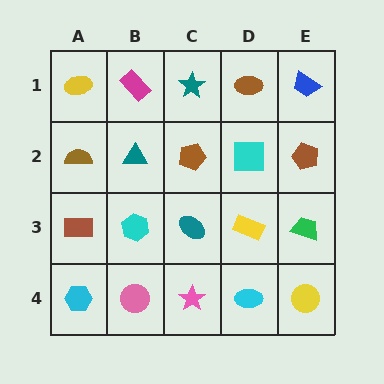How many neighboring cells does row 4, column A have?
2.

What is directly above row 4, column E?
A green trapezoid.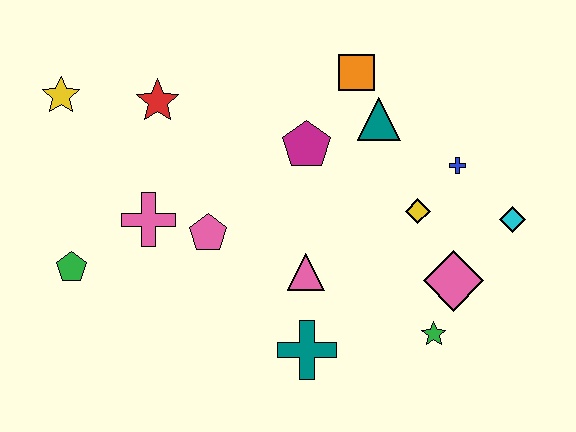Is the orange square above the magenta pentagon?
Yes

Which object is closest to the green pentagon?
The pink cross is closest to the green pentagon.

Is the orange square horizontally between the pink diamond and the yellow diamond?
No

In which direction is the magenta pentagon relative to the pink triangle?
The magenta pentagon is above the pink triangle.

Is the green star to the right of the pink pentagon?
Yes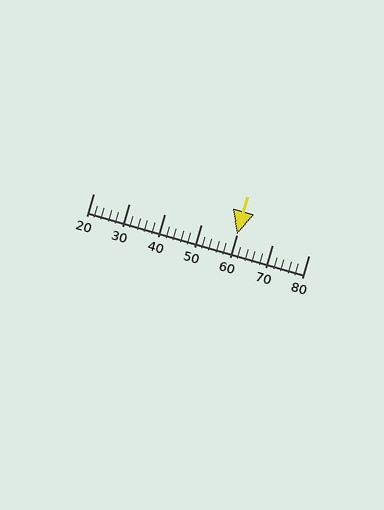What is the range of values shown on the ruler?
The ruler shows values from 20 to 80.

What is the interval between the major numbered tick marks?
The major tick marks are spaced 10 units apart.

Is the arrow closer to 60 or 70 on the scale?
The arrow is closer to 60.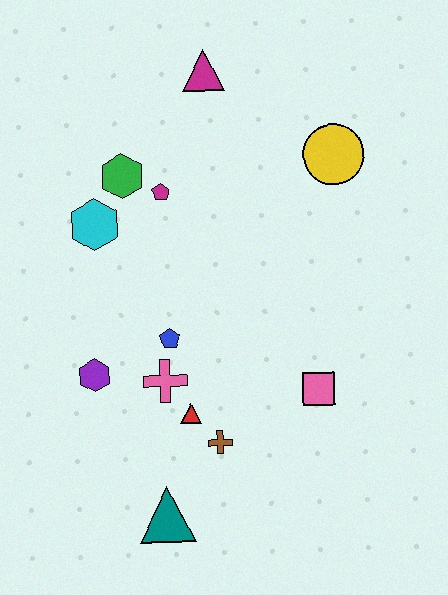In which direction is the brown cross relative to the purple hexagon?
The brown cross is to the right of the purple hexagon.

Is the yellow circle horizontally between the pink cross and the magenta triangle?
No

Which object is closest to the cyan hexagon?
The green hexagon is closest to the cyan hexagon.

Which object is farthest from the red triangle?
The magenta triangle is farthest from the red triangle.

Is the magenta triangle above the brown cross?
Yes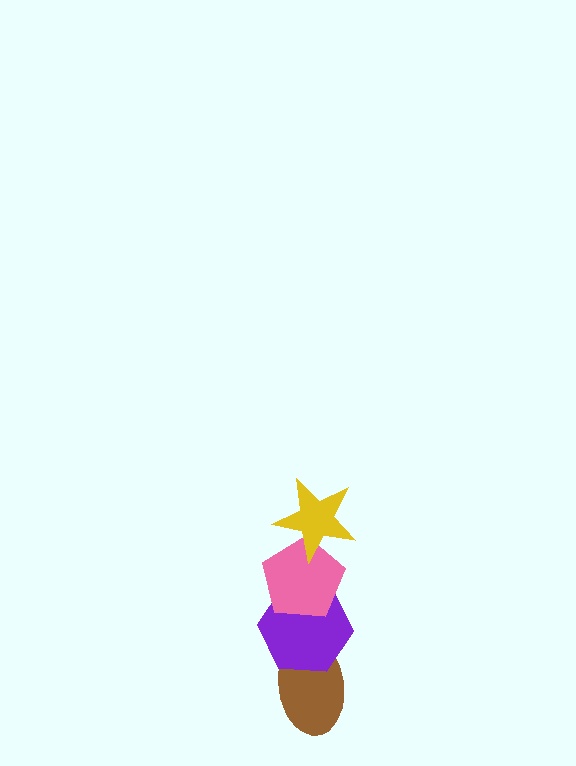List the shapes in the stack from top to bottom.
From top to bottom: the yellow star, the pink pentagon, the purple hexagon, the brown ellipse.